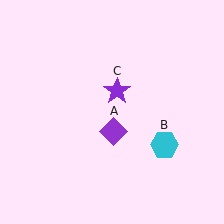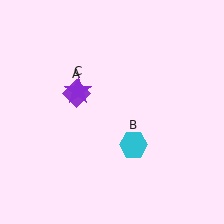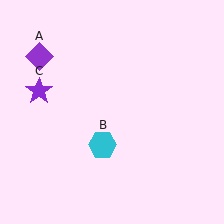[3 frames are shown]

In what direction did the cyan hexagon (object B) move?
The cyan hexagon (object B) moved left.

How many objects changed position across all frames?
3 objects changed position: purple diamond (object A), cyan hexagon (object B), purple star (object C).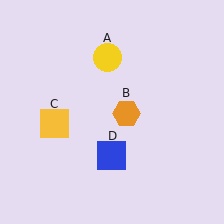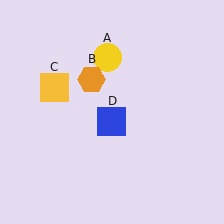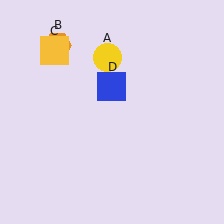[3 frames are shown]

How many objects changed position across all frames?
3 objects changed position: orange hexagon (object B), yellow square (object C), blue square (object D).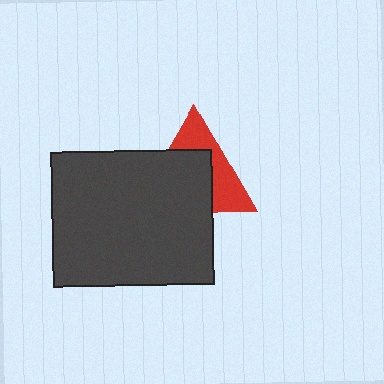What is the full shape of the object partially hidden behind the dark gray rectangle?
The partially hidden object is a red triangle.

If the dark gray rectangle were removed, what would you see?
You would see the complete red triangle.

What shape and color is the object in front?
The object in front is a dark gray rectangle.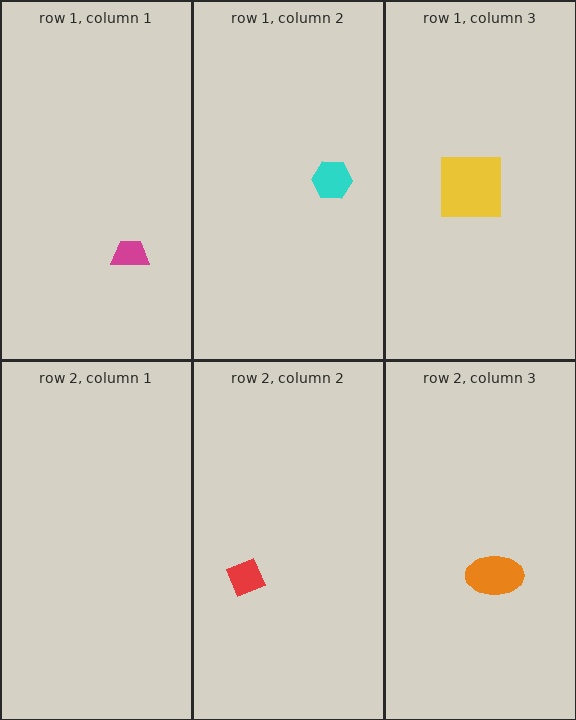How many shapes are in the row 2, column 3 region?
1.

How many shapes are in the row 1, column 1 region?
1.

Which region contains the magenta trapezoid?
The row 1, column 1 region.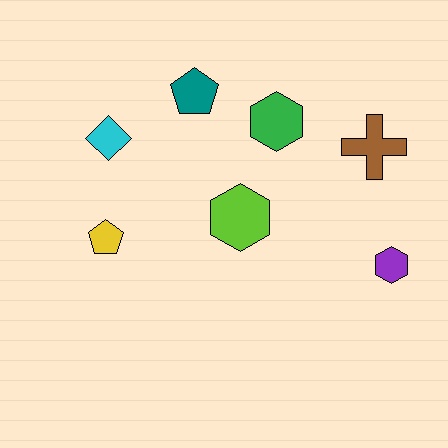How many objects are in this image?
There are 7 objects.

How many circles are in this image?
There are no circles.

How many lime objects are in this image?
There is 1 lime object.